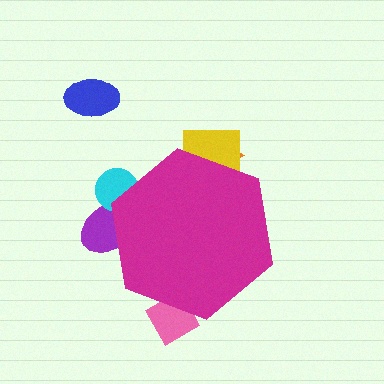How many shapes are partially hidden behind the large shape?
5 shapes are partially hidden.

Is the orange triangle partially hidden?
Yes, the orange triangle is partially hidden behind the magenta hexagon.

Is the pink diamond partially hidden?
Yes, the pink diamond is partially hidden behind the magenta hexagon.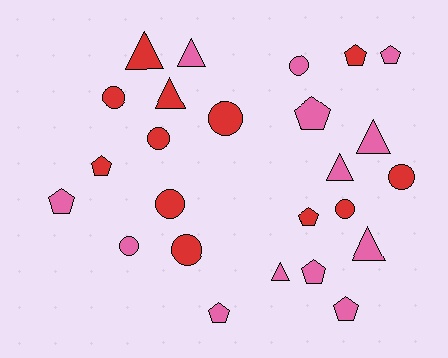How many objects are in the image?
There are 25 objects.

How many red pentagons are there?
There are 3 red pentagons.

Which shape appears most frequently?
Pentagon, with 9 objects.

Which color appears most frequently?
Pink, with 13 objects.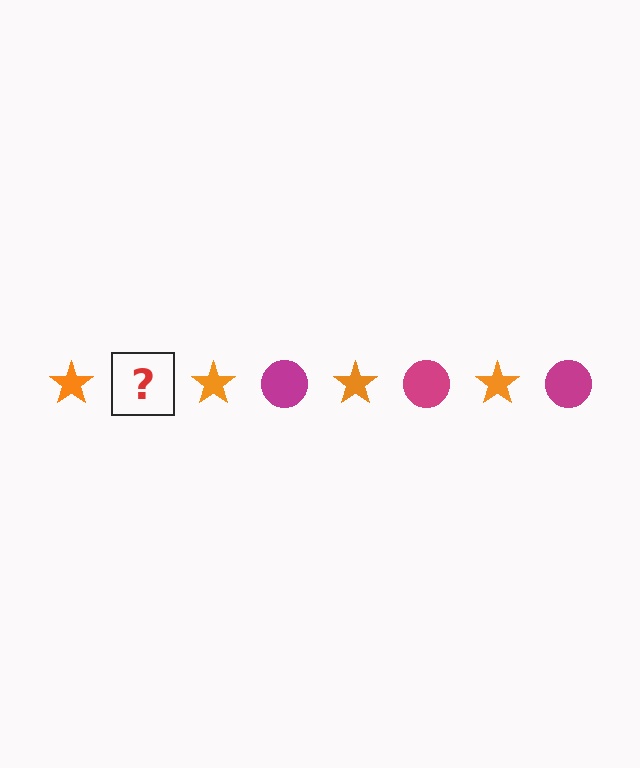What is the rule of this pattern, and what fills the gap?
The rule is that the pattern alternates between orange star and magenta circle. The gap should be filled with a magenta circle.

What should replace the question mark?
The question mark should be replaced with a magenta circle.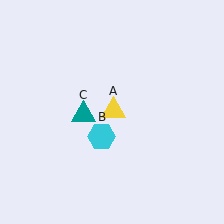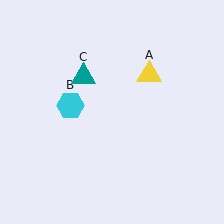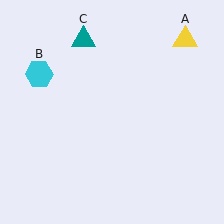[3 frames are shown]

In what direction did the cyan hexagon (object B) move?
The cyan hexagon (object B) moved up and to the left.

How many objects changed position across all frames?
3 objects changed position: yellow triangle (object A), cyan hexagon (object B), teal triangle (object C).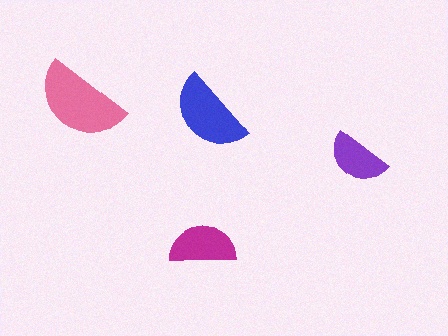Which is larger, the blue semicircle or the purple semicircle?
The blue one.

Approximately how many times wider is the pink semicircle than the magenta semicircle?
About 1.5 times wider.